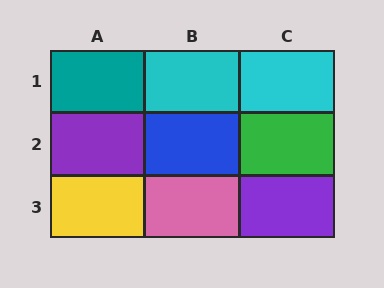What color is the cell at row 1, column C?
Cyan.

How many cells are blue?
1 cell is blue.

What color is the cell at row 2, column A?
Purple.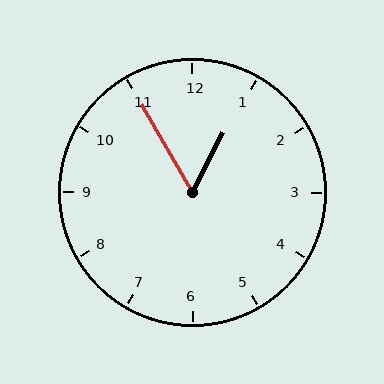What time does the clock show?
12:55.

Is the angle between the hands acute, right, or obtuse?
It is acute.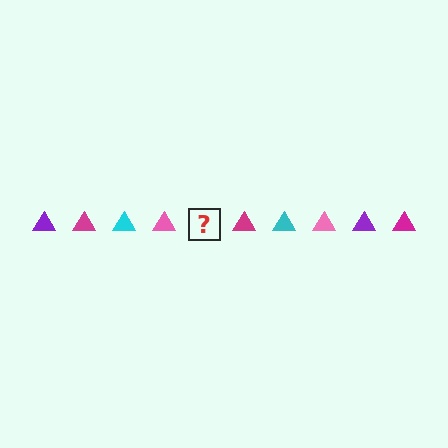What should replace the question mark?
The question mark should be replaced with a purple triangle.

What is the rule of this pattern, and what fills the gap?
The rule is that the pattern cycles through purple, magenta, cyan, pink triangles. The gap should be filled with a purple triangle.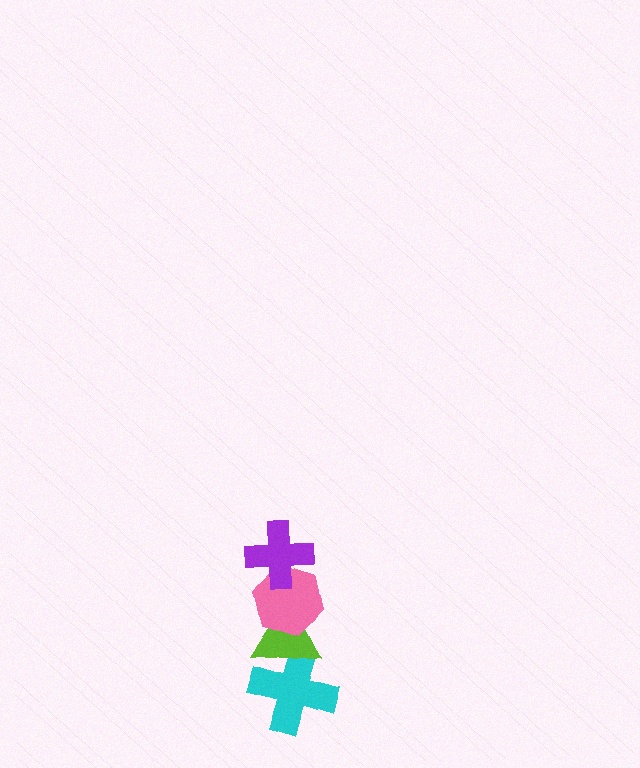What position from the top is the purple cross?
The purple cross is 1st from the top.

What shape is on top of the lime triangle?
The pink hexagon is on top of the lime triangle.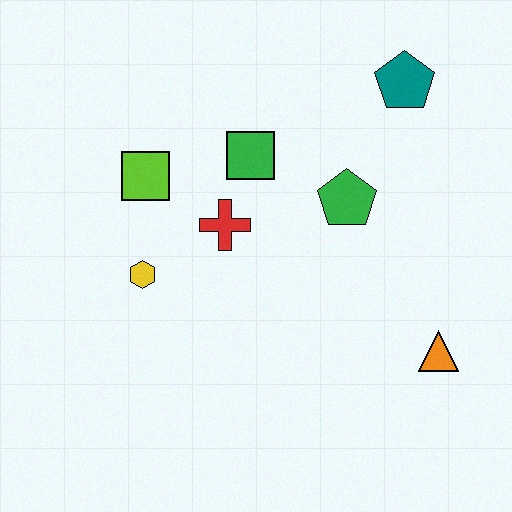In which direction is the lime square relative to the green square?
The lime square is to the left of the green square.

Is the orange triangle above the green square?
No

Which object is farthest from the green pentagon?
The yellow hexagon is farthest from the green pentagon.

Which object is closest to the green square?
The red cross is closest to the green square.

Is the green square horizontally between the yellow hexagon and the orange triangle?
Yes